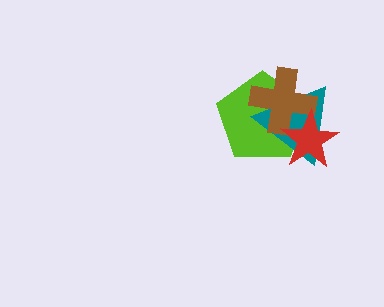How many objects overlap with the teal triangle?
3 objects overlap with the teal triangle.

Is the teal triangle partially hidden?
Yes, it is partially covered by another shape.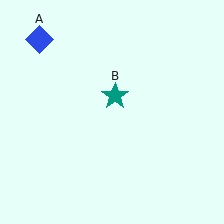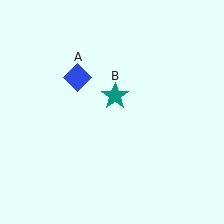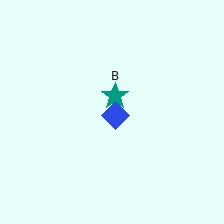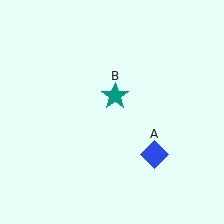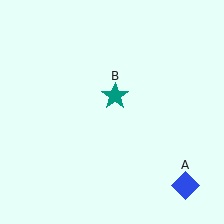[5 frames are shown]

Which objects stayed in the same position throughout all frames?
Teal star (object B) remained stationary.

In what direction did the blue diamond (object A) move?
The blue diamond (object A) moved down and to the right.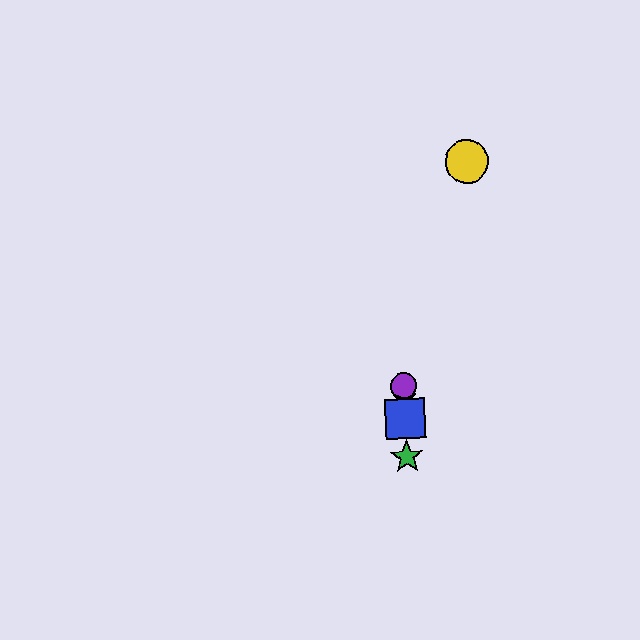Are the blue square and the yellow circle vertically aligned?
No, the blue square is at x≈405 and the yellow circle is at x≈467.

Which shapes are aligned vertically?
The red circle, the blue square, the green star, the purple circle are aligned vertically.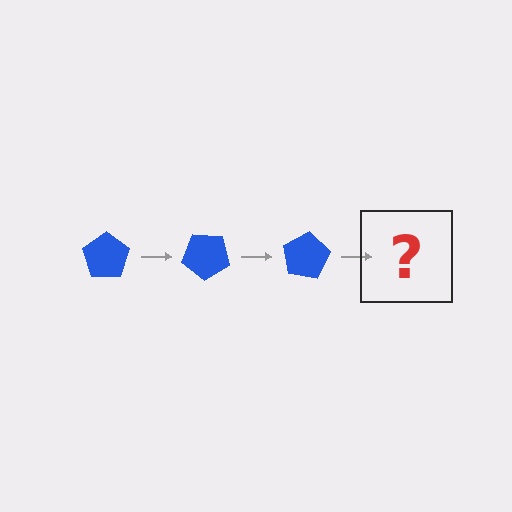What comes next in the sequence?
The next element should be a blue pentagon rotated 120 degrees.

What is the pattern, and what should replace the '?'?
The pattern is that the pentagon rotates 40 degrees each step. The '?' should be a blue pentagon rotated 120 degrees.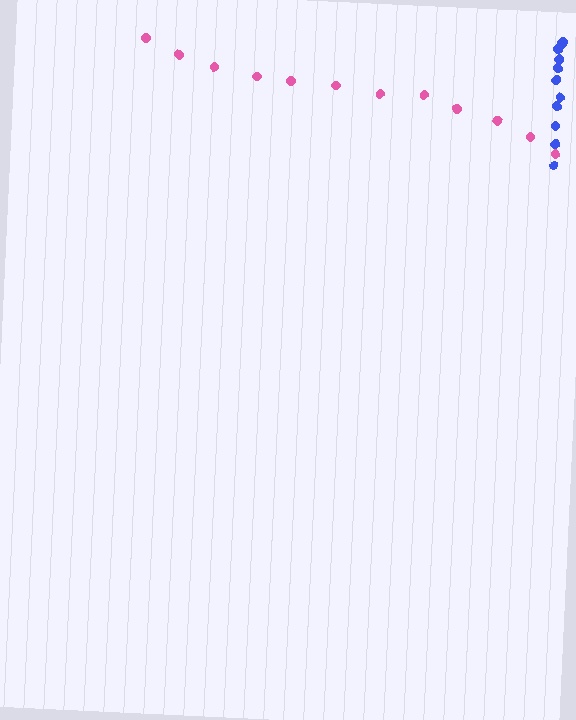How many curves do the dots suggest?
There are 2 distinct paths.